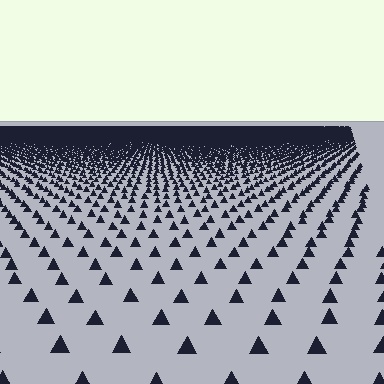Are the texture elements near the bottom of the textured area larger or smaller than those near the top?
Larger. Near the bottom, elements are closer to the viewer and appear at a bigger on-screen size.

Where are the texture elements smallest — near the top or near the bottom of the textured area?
Near the top.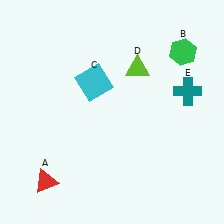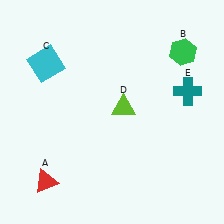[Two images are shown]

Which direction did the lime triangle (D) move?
The lime triangle (D) moved down.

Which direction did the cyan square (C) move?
The cyan square (C) moved left.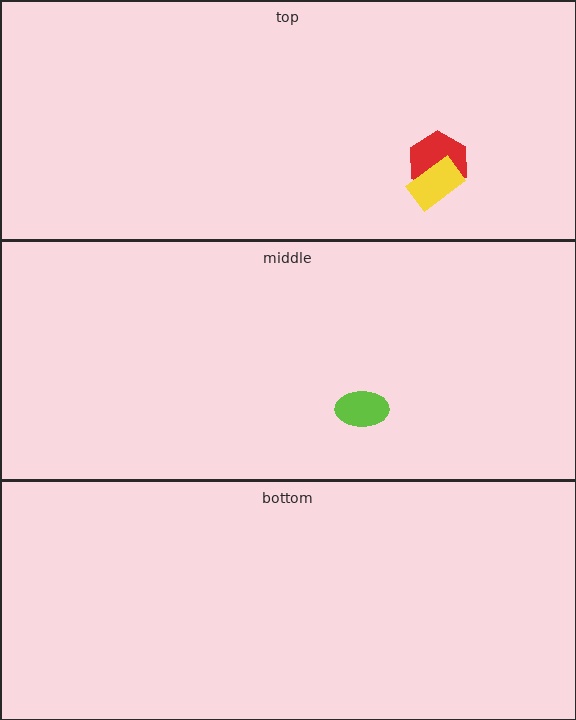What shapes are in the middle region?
The lime ellipse.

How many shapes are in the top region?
2.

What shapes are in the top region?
The red hexagon, the yellow rectangle.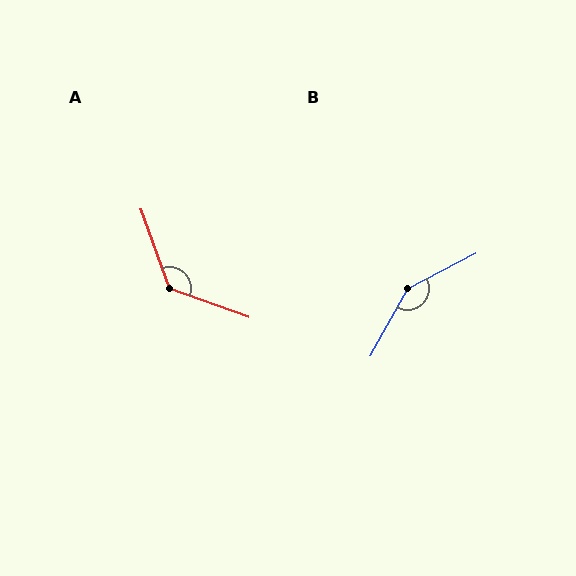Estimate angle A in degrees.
Approximately 129 degrees.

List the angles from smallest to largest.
A (129°), B (146°).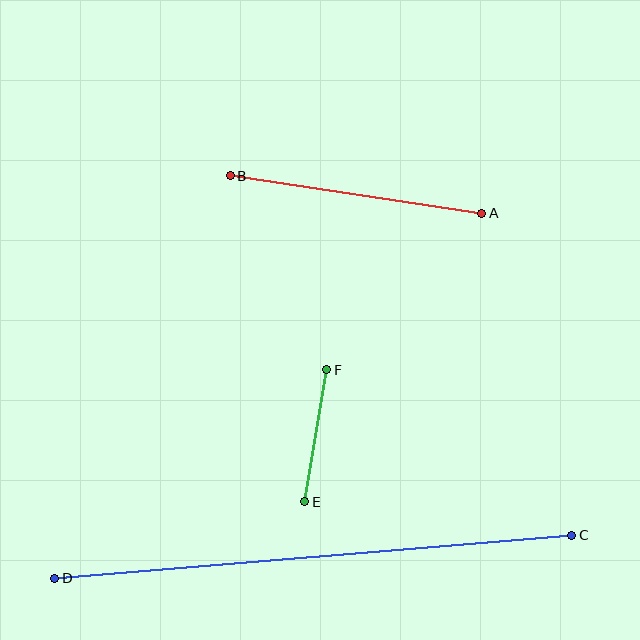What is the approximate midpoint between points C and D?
The midpoint is at approximately (313, 557) pixels.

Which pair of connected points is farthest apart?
Points C and D are farthest apart.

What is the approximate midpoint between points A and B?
The midpoint is at approximately (356, 194) pixels.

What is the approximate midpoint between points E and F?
The midpoint is at approximately (316, 436) pixels.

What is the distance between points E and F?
The distance is approximately 134 pixels.